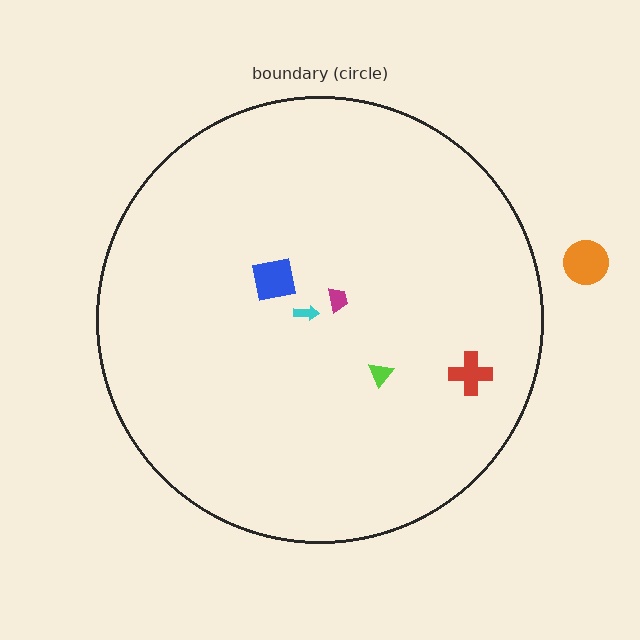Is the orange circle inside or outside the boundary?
Outside.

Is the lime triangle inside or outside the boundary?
Inside.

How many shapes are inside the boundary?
5 inside, 1 outside.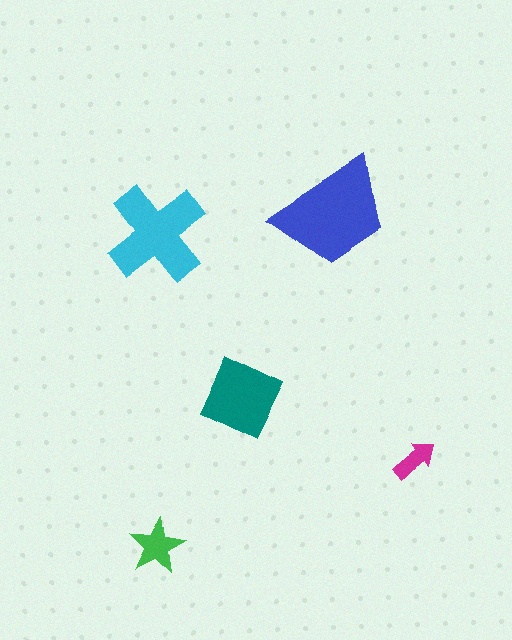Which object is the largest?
The blue trapezoid.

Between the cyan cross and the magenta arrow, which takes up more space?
The cyan cross.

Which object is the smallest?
The magenta arrow.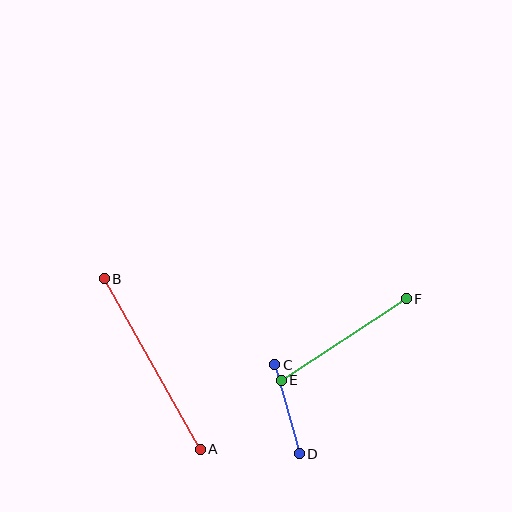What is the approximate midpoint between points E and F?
The midpoint is at approximately (344, 340) pixels.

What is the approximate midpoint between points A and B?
The midpoint is at approximately (152, 364) pixels.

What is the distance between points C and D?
The distance is approximately 93 pixels.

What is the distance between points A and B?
The distance is approximately 196 pixels.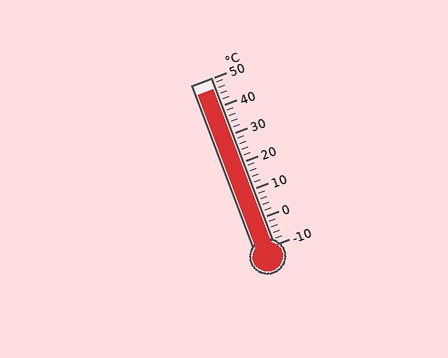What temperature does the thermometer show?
The thermometer shows approximately 46°C.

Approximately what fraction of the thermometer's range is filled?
The thermometer is filled to approximately 95% of its range.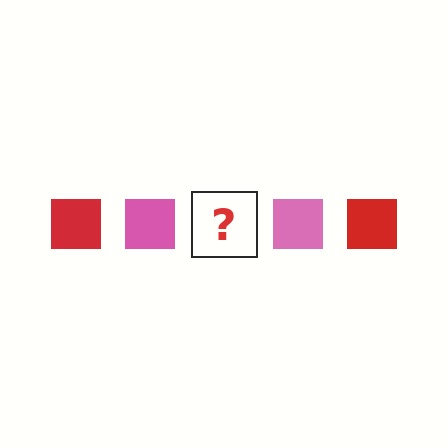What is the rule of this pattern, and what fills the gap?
The rule is that the pattern cycles through red, pink squares. The gap should be filled with a red square.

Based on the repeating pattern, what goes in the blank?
The blank should be a red square.